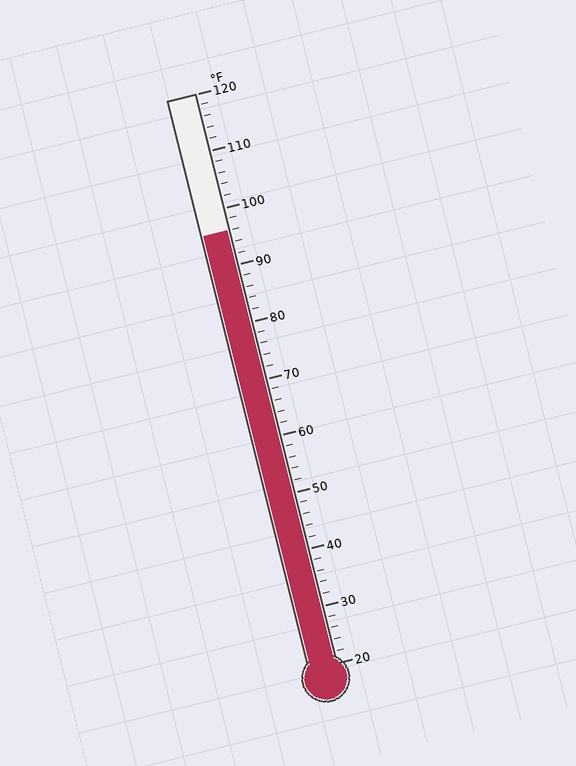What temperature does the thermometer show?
The thermometer shows approximately 96°F.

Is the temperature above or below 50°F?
The temperature is above 50°F.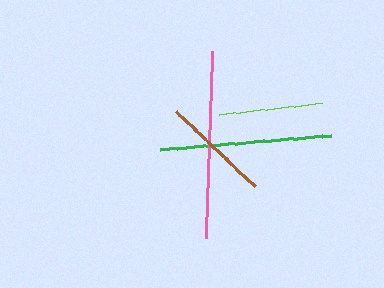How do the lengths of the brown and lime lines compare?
The brown and lime lines are approximately the same length.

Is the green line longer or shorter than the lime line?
The green line is longer than the lime line.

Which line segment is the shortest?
The lime line is the shortest at approximately 105 pixels.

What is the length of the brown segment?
The brown segment is approximately 109 pixels long.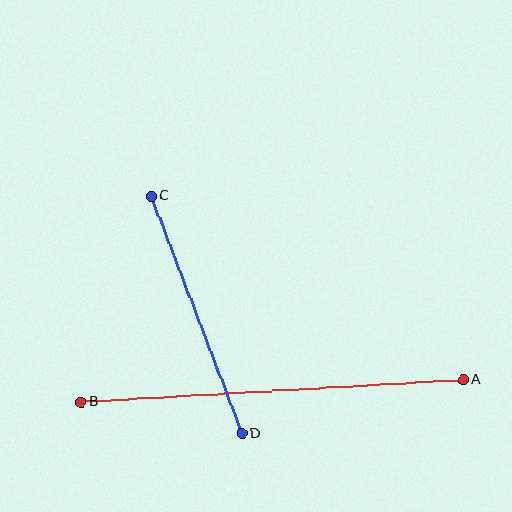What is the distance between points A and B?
The distance is approximately 383 pixels.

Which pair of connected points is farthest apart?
Points A and B are farthest apart.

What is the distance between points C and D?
The distance is approximately 254 pixels.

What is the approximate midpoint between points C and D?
The midpoint is at approximately (196, 315) pixels.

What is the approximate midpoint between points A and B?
The midpoint is at approximately (272, 391) pixels.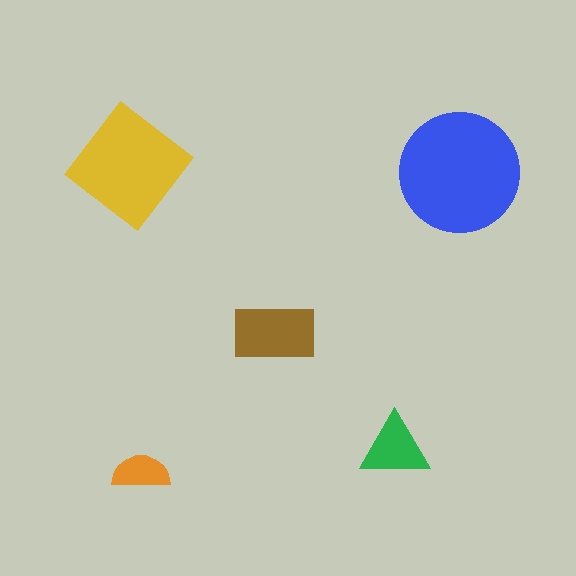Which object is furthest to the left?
The yellow diamond is leftmost.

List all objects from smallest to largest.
The orange semicircle, the green triangle, the brown rectangle, the yellow diamond, the blue circle.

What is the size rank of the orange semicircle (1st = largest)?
5th.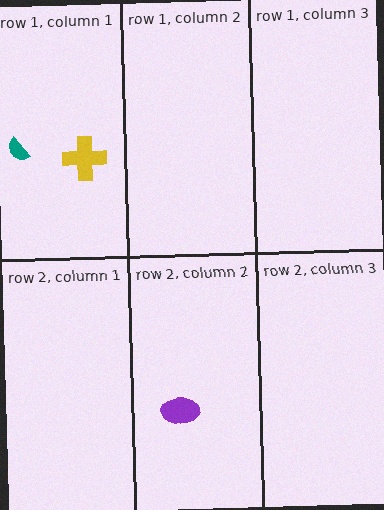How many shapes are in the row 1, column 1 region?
2.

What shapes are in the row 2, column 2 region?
The purple ellipse.